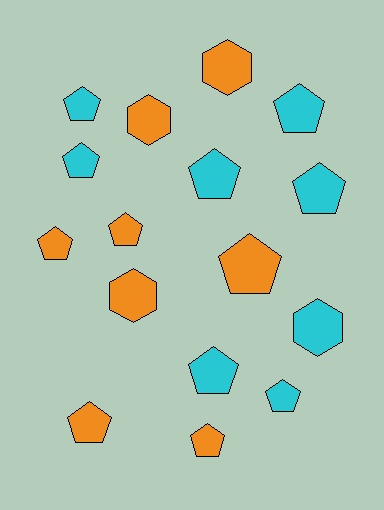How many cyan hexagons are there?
There is 1 cyan hexagon.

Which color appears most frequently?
Orange, with 8 objects.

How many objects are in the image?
There are 16 objects.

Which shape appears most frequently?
Pentagon, with 12 objects.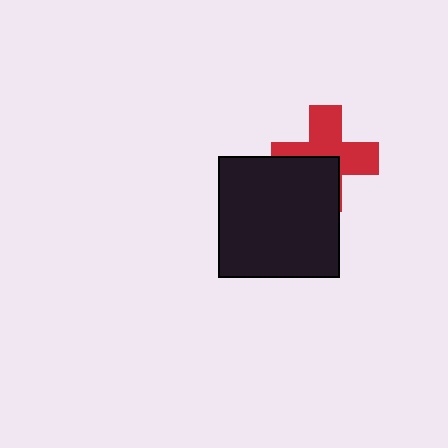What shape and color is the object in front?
The object in front is a black square.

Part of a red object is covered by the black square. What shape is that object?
It is a cross.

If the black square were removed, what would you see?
You would see the complete red cross.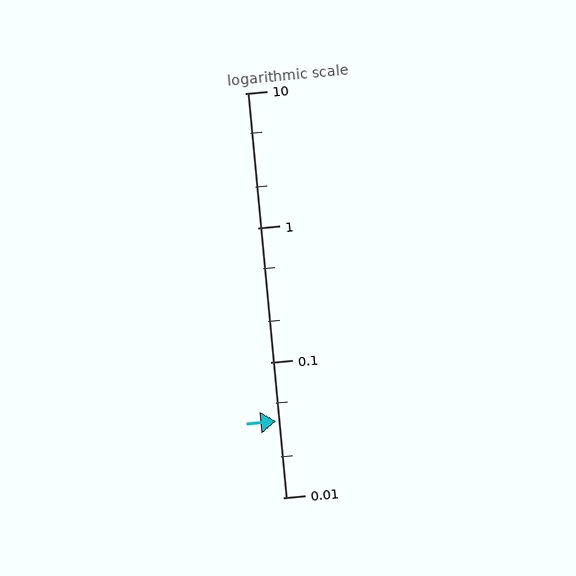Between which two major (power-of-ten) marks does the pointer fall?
The pointer is between 0.01 and 0.1.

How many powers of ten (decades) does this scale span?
The scale spans 3 decades, from 0.01 to 10.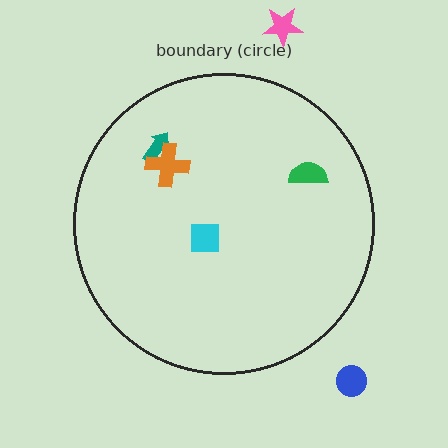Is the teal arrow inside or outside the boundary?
Inside.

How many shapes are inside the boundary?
4 inside, 2 outside.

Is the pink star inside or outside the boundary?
Outside.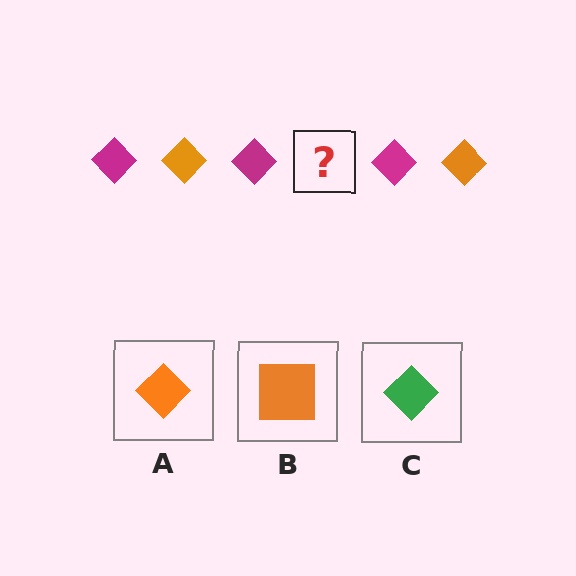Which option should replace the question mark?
Option A.